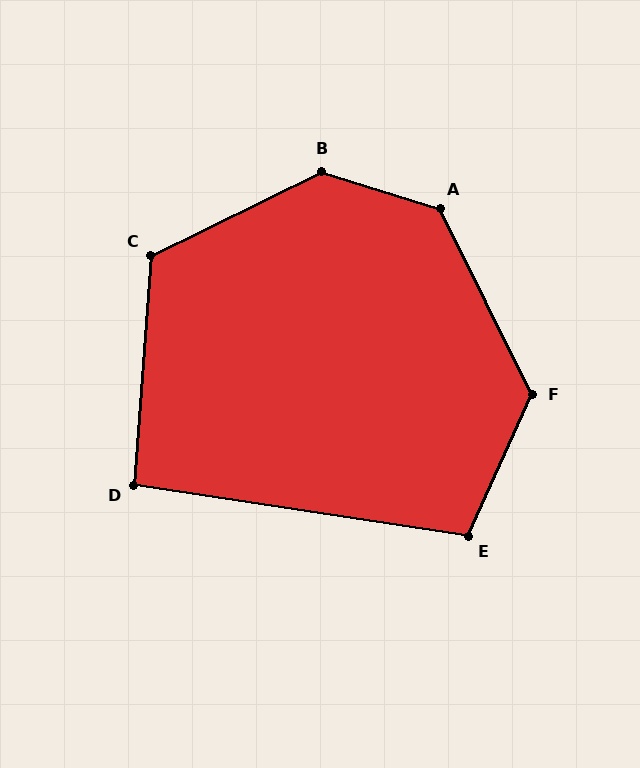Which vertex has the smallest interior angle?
D, at approximately 94 degrees.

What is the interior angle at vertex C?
Approximately 120 degrees (obtuse).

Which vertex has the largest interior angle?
B, at approximately 136 degrees.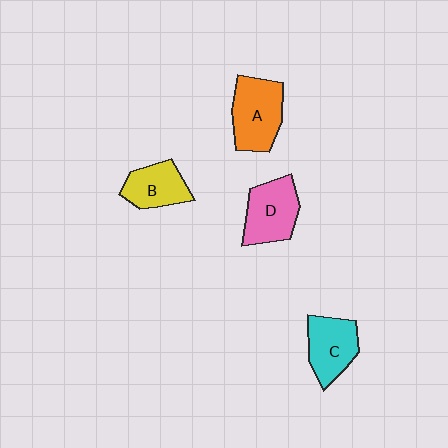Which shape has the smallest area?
Shape B (yellow).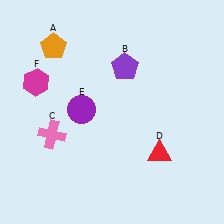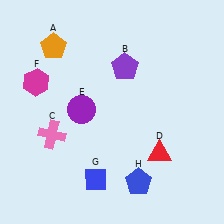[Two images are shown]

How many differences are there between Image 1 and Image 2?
There are 2 differences between the two images.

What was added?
A blue diamond (G), a blue pentagon (H) were added in Image 2.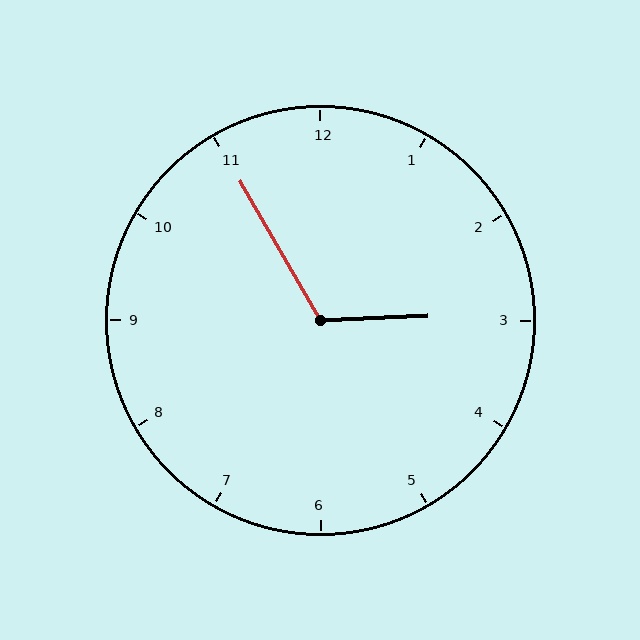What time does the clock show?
2:55.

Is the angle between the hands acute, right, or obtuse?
It is obtuse.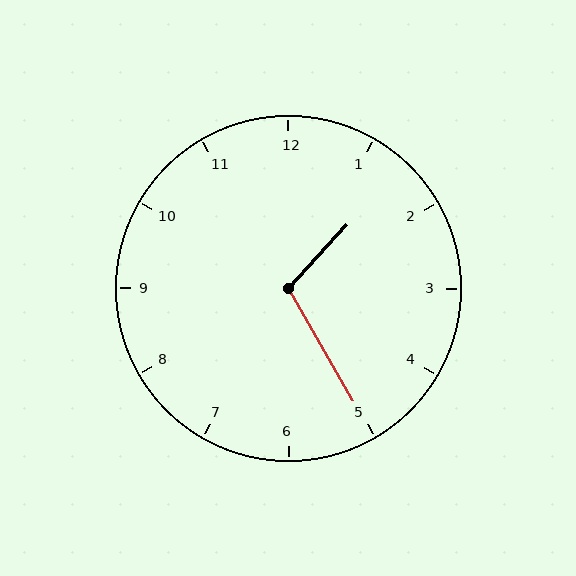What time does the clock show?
1:25.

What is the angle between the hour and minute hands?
Approximately 108 degrees.